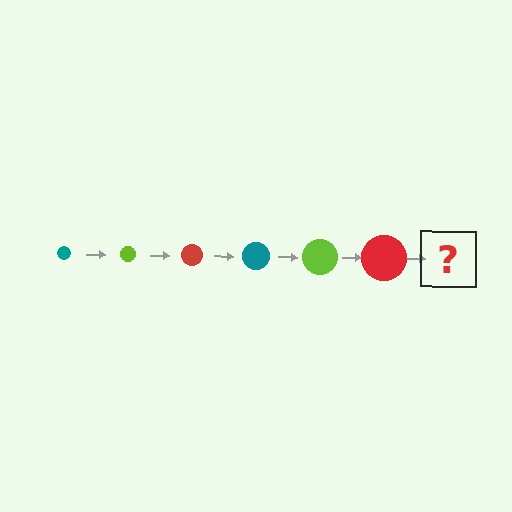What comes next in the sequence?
The next element should be a teal circle, larger than the previous one.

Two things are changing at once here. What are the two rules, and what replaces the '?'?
The two rules are that the circle grows larger each step and the color cycles through teal, lime, and red. The '?' should be a teal circle, larger than the previous one.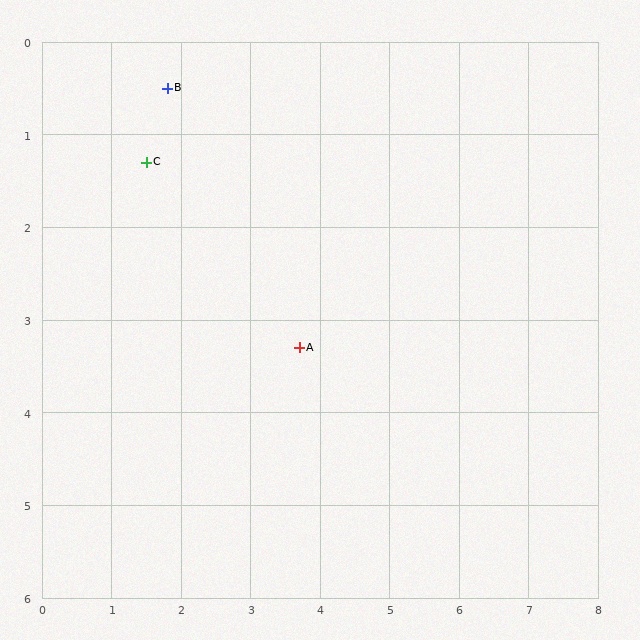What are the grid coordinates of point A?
Point A is at approximately (3.7, 3.3).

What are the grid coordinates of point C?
Point C is at approximately (1.5, 1.3).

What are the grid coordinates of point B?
Point B is at approximately (1.8, 0.5).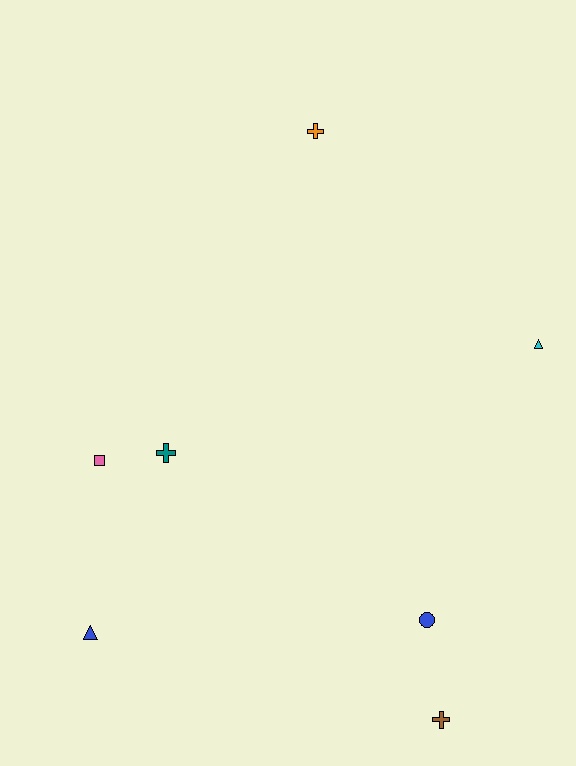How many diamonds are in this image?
There are no diamonds.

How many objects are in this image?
There are 7 objects.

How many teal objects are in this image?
There is 1 teal object.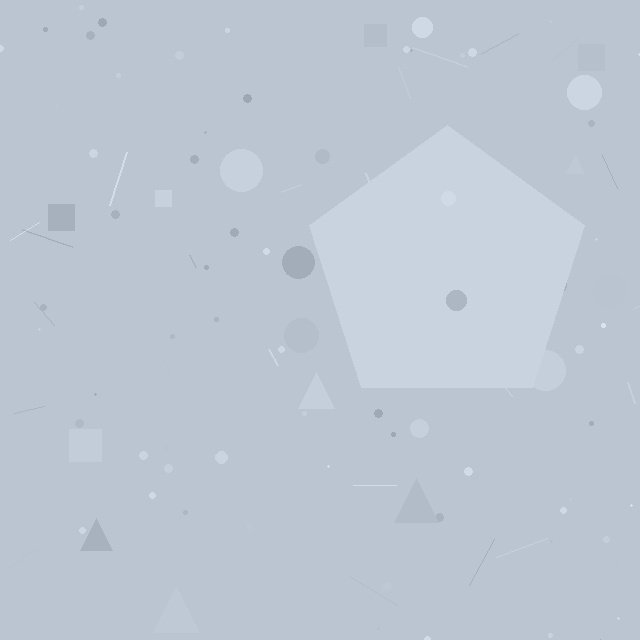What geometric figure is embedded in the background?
A pentagon is embedded in the background.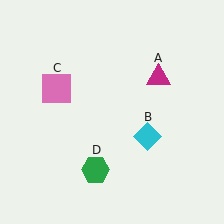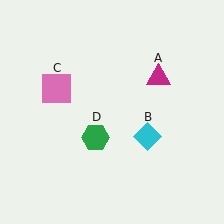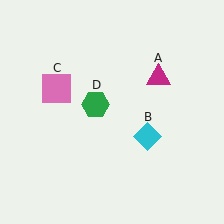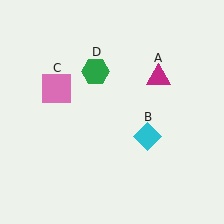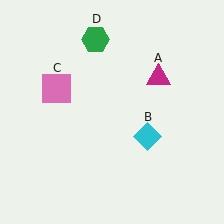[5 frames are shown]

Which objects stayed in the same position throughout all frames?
Magenta triangle (object A) and cyan diamond (object B) and pink square (object C) remained stationary.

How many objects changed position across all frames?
1 object changed position: green hexagon (object D).